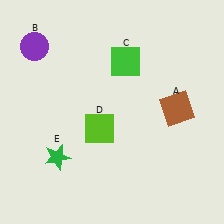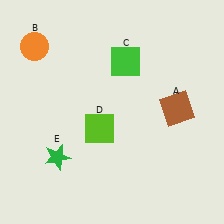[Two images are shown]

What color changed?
The circle (B) changed from purple in Image 1 to orange in Image 2.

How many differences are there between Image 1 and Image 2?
There is 1 difference between the two images.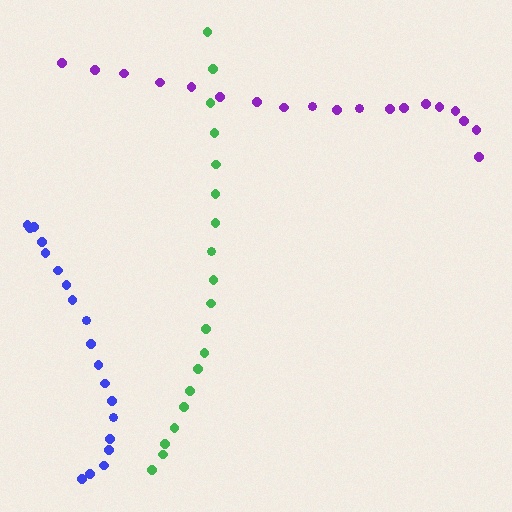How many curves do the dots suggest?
There are 3 distinct paths.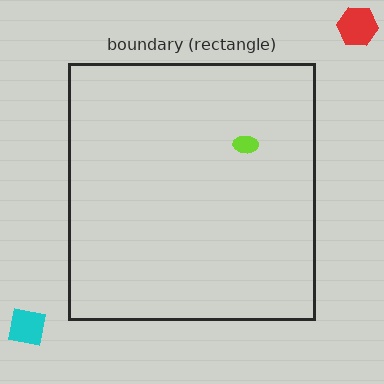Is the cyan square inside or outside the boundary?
Outside.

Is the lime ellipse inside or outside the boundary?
Inside.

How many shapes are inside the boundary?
1 inside, 2 outside.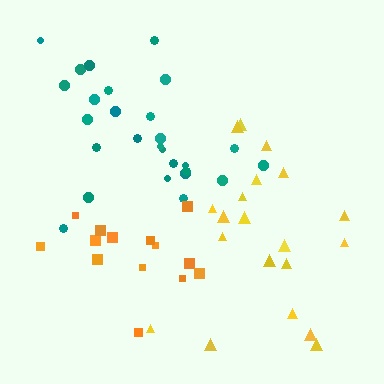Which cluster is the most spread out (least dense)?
Yellow.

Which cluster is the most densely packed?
Teal.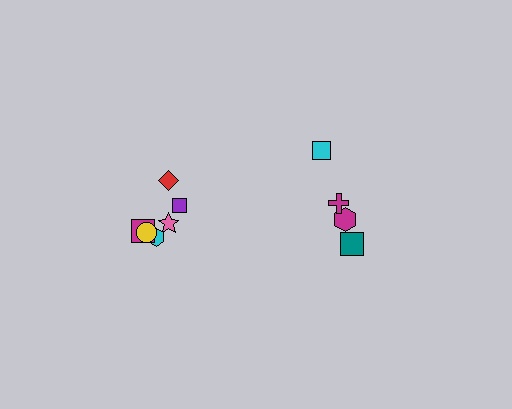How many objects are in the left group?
There are 6 objects.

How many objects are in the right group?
There are 4 objects.